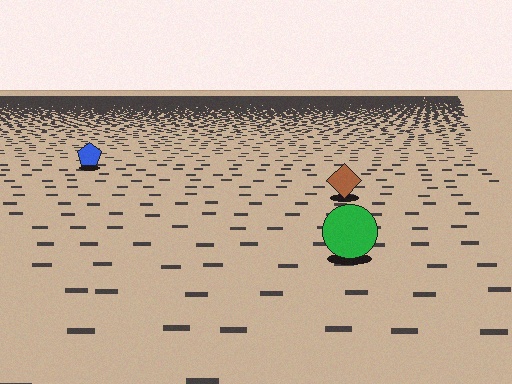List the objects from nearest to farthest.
From nearest to farthest: the green circle, the brown diamond, the blue pentagon.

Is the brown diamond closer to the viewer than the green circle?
No. The green circle is closer — you can tell from the texture gradient: the ground texture is coarser near it.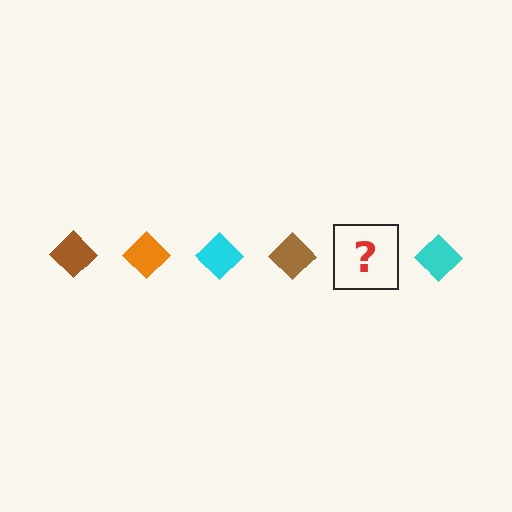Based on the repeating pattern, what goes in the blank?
The blank should be an orange diamond.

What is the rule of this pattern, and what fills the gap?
The rule is that the pattern cycles through brown, orange, cyan diamonds. The gap should be filled with an orange diamond.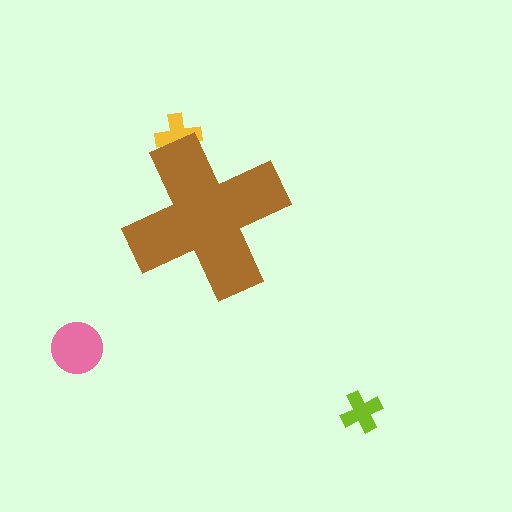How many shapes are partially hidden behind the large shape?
1 shape is partially hidden.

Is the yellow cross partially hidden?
Yes, the yellow cross is partially hidden behind the brown cross.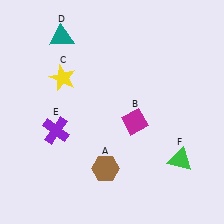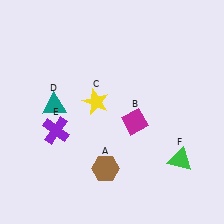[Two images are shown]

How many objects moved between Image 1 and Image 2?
2 objects moved between the two images.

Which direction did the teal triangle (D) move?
The teal triangle (D) moved down.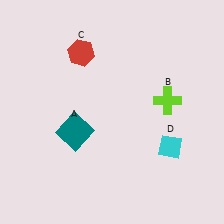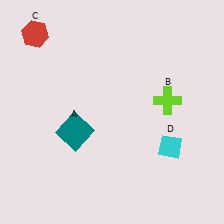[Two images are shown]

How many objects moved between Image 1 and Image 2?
1 object moved between the two images.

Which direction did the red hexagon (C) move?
The red hexagon (C) moved left.